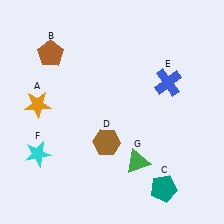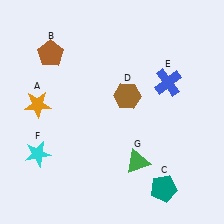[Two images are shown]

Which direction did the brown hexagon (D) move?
The brown hexagon (D) moved up.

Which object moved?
The brown hexagon (D) moved up.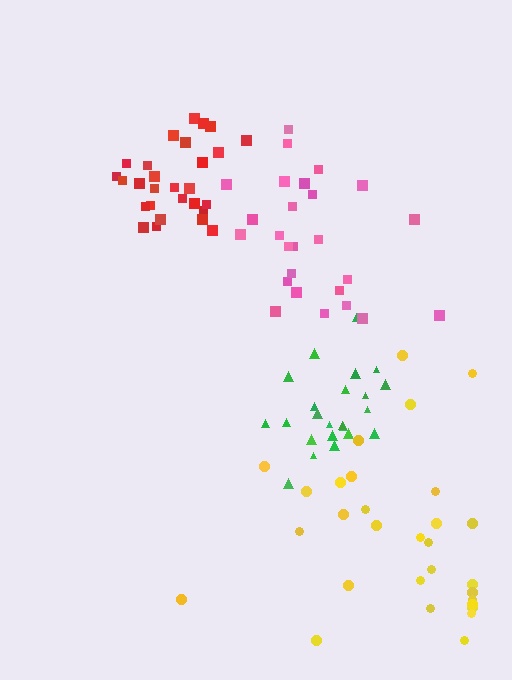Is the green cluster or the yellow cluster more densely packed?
Green.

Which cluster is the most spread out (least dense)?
Yellow.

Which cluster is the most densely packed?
Green.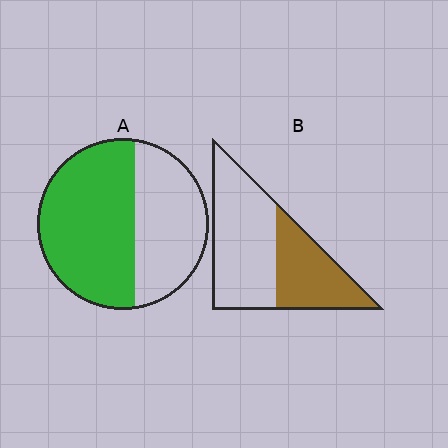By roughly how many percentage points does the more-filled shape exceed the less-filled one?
By roughly 20 percentage points (A over B).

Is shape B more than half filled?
No.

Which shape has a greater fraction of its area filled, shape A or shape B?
Shape A.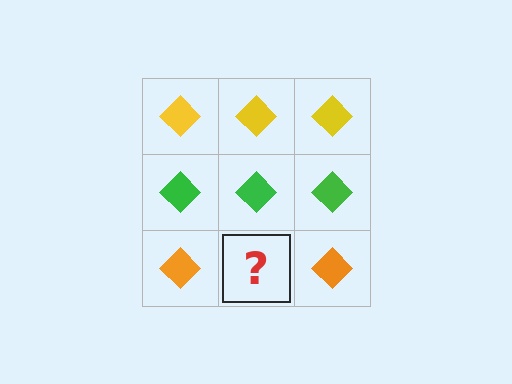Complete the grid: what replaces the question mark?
The question mark should be replaced with an orange diamond.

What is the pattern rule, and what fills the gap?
The rule is that each row has a consistent color. The gap should be filled with an orange diamond.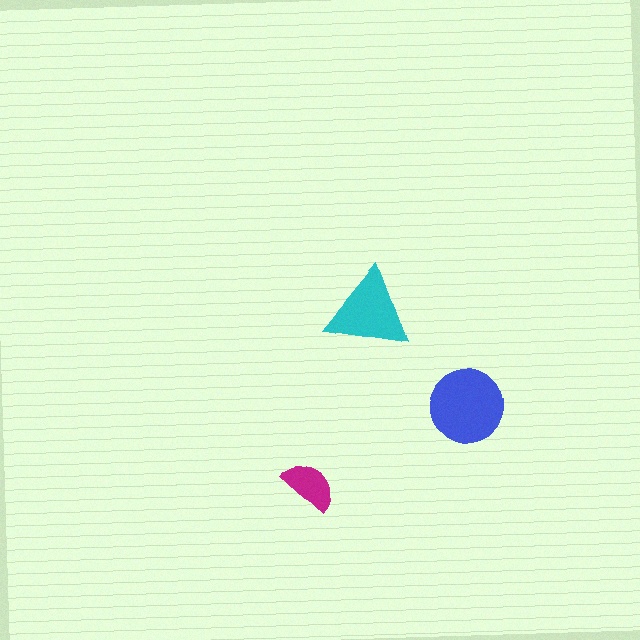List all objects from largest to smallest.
The blue circle, the cyan triangle, the magenta semicircle.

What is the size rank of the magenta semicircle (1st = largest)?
3rd.